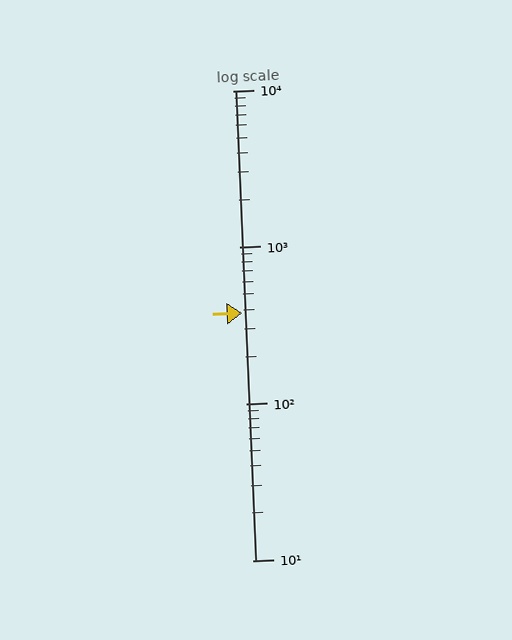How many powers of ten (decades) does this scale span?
The scale spans 3 decades, from 10 to 10000.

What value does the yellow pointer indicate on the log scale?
The pointer indicates approximately 380.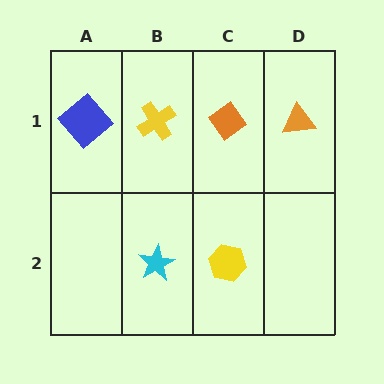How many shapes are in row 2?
2 shapes.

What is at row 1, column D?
An orange triangle.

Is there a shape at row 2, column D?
No, that cell is empty.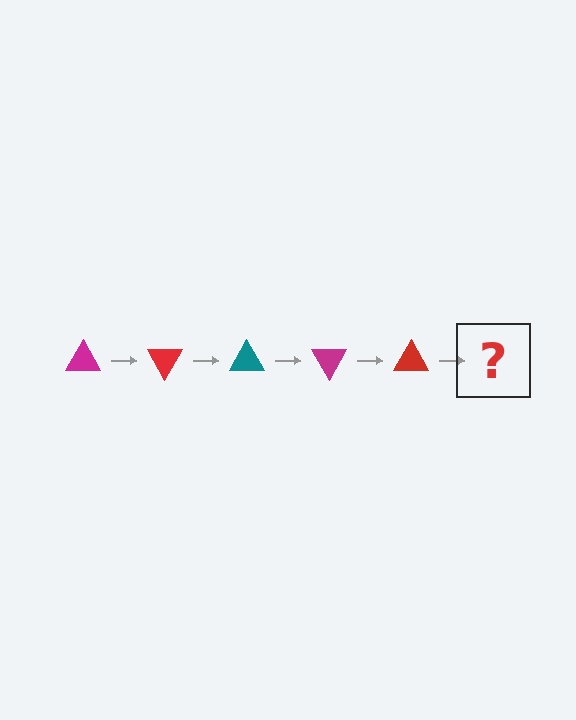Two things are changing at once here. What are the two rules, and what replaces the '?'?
The two rules are that it rotates 60 degrees each step and the color cycles through magenta, red, and teal. The '?' should be a teal triangle, rotated 300 degrees from the start.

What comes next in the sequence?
The next element should be a teal triangle, rotated 300 degrees from the start.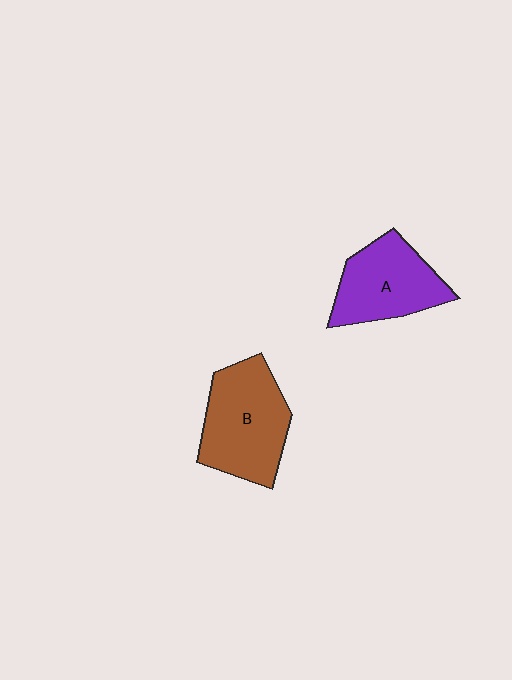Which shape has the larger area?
Shape B (brown).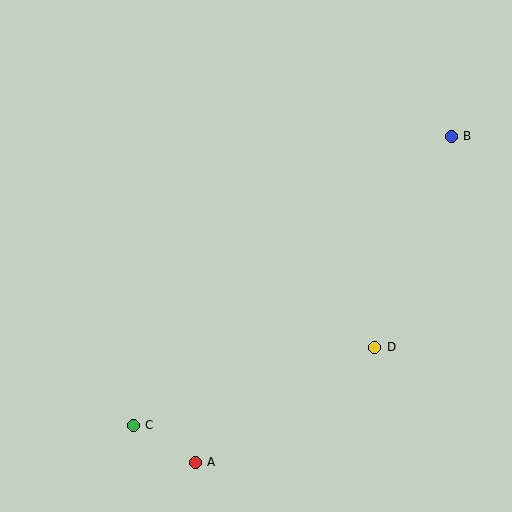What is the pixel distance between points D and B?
The distance between D and B is 225 pixels.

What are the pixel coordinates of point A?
Point A is at (195, 462).